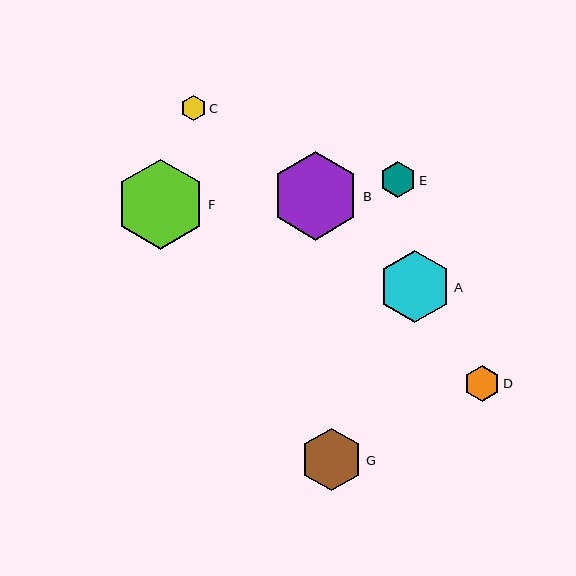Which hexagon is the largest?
Hexagon F is the largest with a size of approximately 90 pixels.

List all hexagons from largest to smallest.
From largest to smallest: F, B, A, G, E, D, C.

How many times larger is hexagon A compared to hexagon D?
Hexagon A is approximately 2.0 times the size of hexagon D.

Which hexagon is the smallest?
Hexagon C is the smallest with a size of approximately 25 pixels.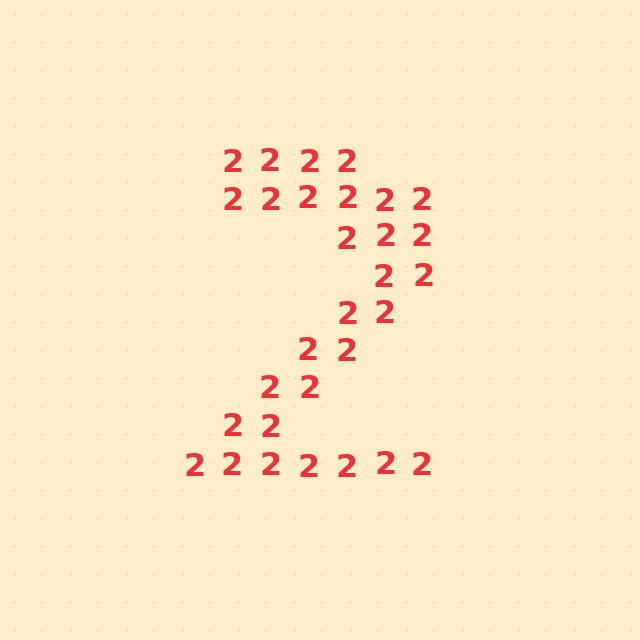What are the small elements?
The small elements are digit 2's.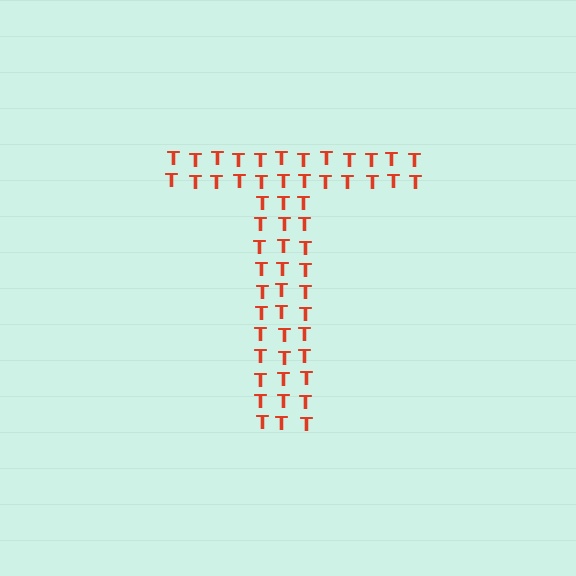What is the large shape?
The large shape is the letter T.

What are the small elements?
The small elements are letter T's.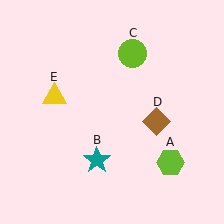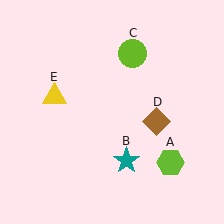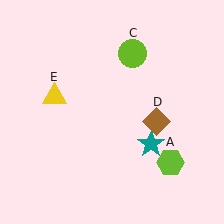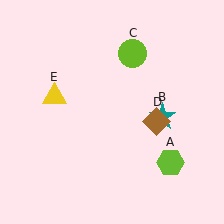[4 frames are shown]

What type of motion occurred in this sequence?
The teal star (object B) rotated counterclockwise around the center of the scene.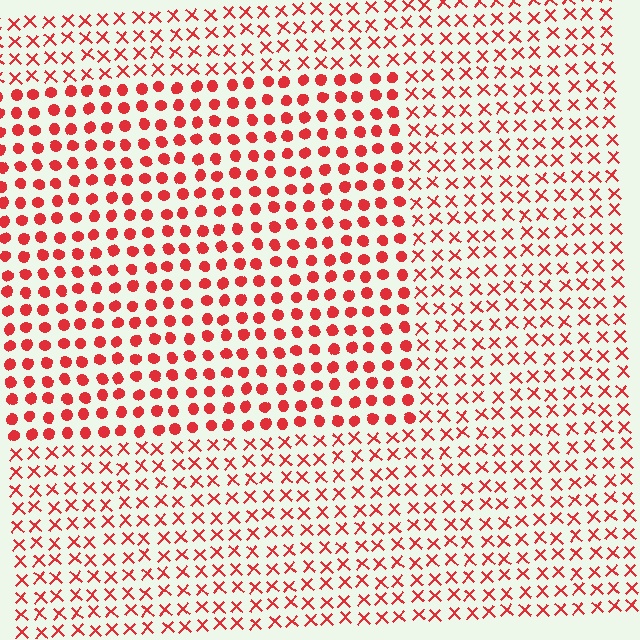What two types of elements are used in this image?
The image uses circles inside the rectangle region and X marks outside it.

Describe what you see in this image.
The image is filled with small red elements arranged in a uniform grid. A rectangle-shaped region contains circles, while the surrounding area contains X marks. The boundary is defined purely by the change in element shape.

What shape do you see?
I see a rectangle.